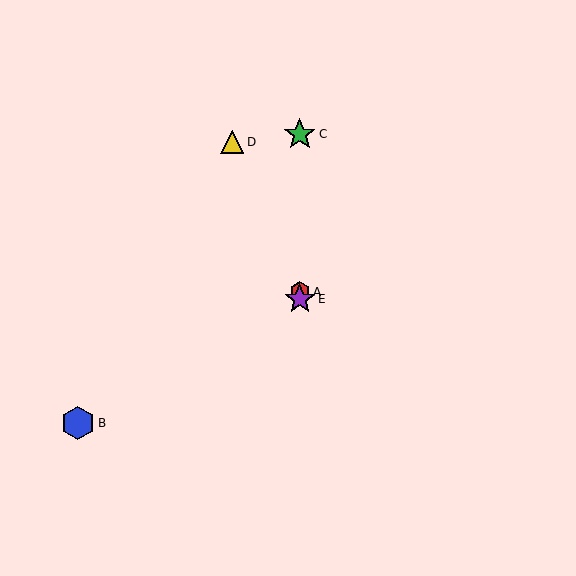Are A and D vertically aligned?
No, A is at x≈300 and D is at x≈232.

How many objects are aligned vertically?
3 objects (A, C, E) are aligned vertically.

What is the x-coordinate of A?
Object A is at x≈300.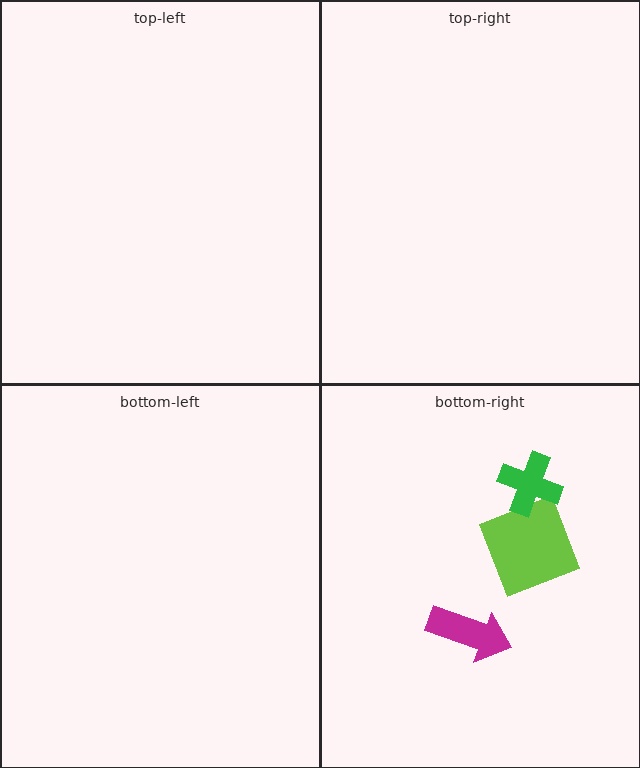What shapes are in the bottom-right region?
The lime diamond, the green cross, the magenta arrow.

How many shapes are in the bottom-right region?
3.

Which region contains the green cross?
The bottom-right region.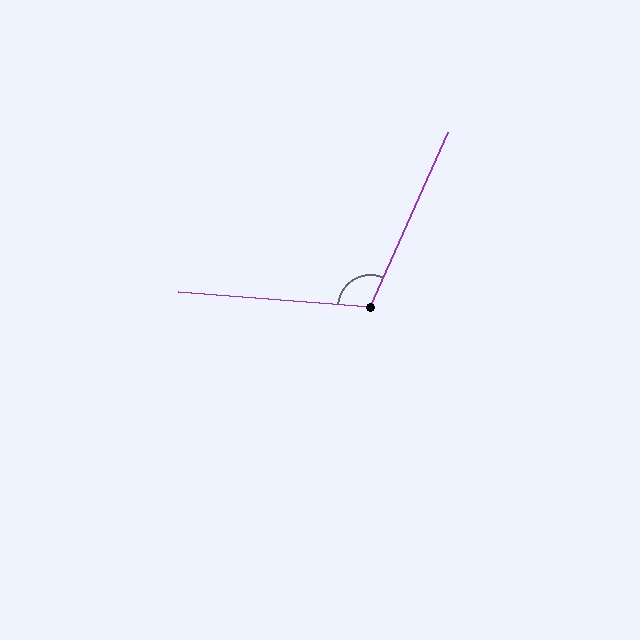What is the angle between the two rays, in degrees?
Approximately 110 degrees.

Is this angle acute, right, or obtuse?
It is obtuse.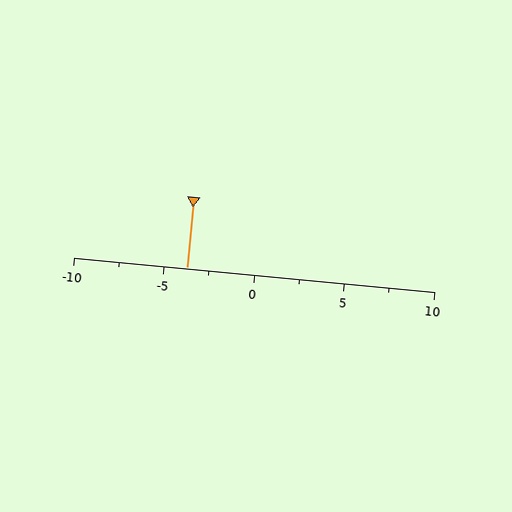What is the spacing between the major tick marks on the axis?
The major ticks are spaced 5 apart.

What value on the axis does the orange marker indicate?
The marker indicates approximately -3.8.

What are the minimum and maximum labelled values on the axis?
The axis runs from -10 to 10.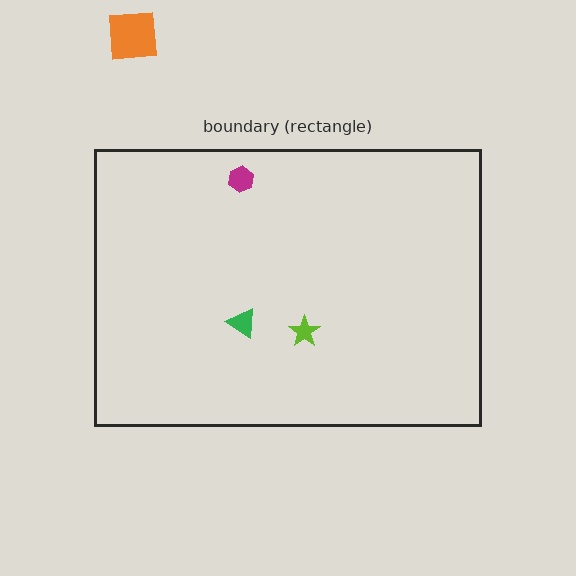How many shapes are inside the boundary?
3 inside, 1 outside.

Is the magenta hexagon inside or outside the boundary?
Inside.